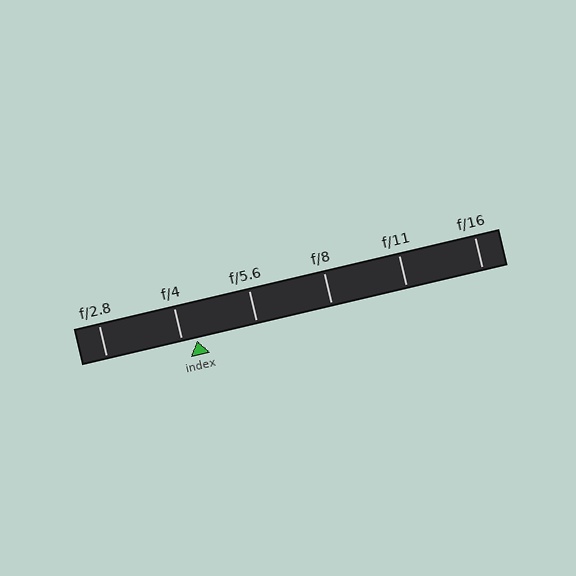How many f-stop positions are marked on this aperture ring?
There are 6 f-stop positions marked.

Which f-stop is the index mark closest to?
The index mark is closest to f/4.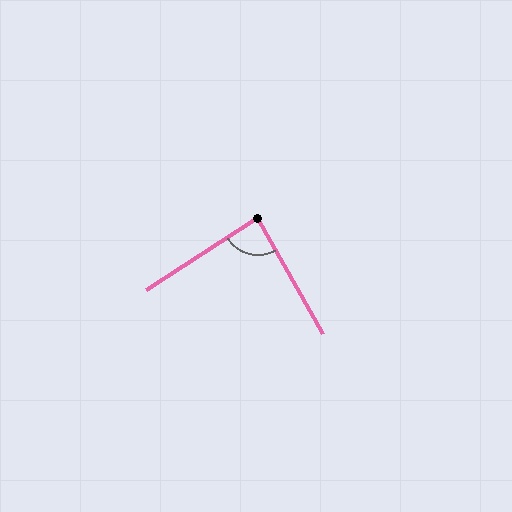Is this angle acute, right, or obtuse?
It is approximately a right angle.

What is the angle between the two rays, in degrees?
Approximately 86 degrees.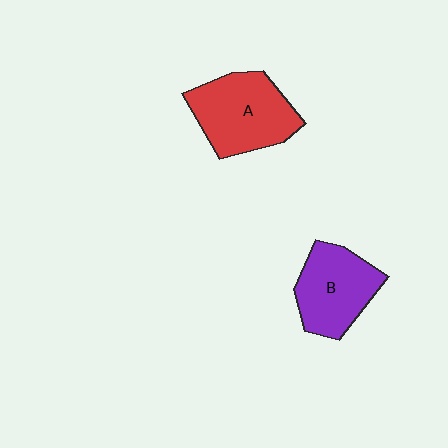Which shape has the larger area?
Shape A (red).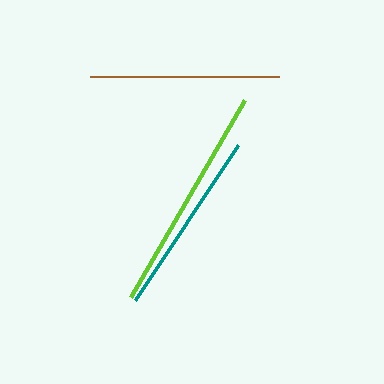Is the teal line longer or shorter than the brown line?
The brown line is longer than the teal line.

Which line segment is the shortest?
The teal line is the shortest at approximately 186 pixels.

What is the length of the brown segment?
The brown segment is approximately 189 pixels long.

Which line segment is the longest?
The lime line is the longest at approximately 227 pixels.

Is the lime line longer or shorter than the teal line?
The lime line is longer than the teal line.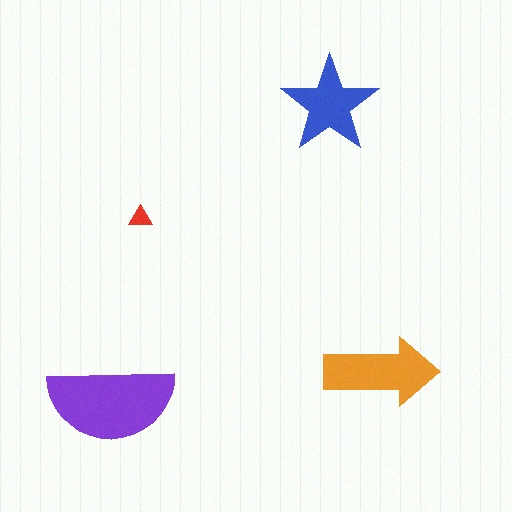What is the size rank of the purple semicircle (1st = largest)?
1st.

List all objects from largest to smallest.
The purple semicircle, the orange arrow, the blue star, the red triangle.